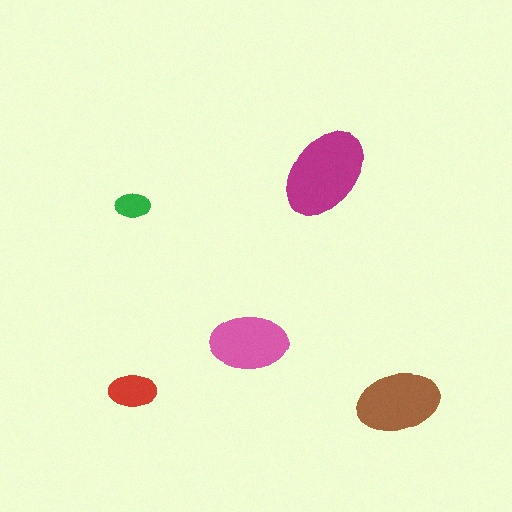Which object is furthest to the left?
The green ellipse is leftmost.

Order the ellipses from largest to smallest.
the magenta one, the brown one, the pink one, the red one, the green one.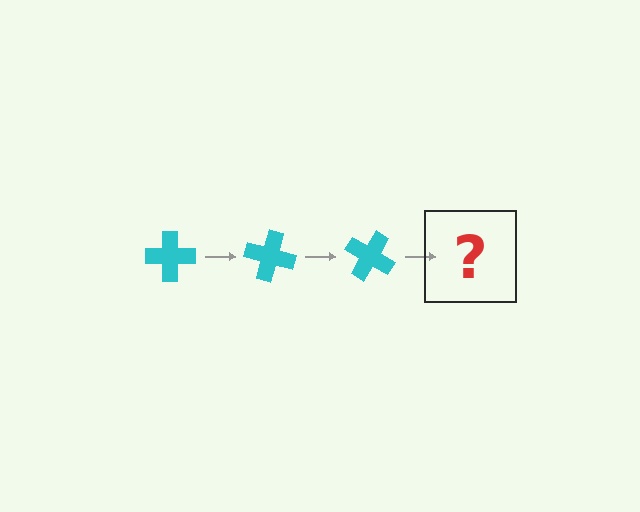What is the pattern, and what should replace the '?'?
The pattern is that the cross rotates 15 degrees each step. The '?' should be a cyan cross rotated 45 degrees.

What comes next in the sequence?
The next element should be a cyan cross rotated 45 degrees.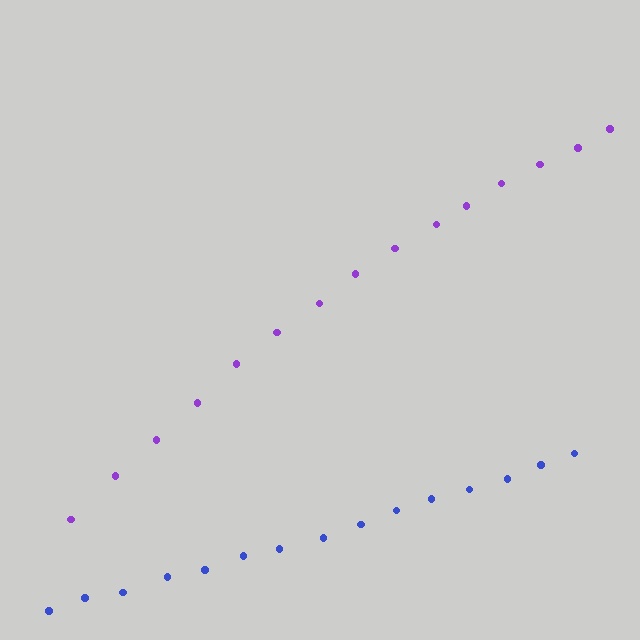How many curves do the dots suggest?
There are 2 distinct paths.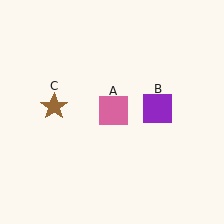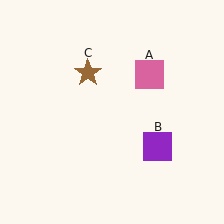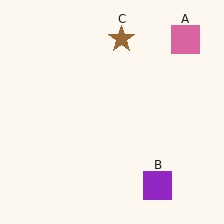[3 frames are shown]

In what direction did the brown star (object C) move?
The brown star (object C) moved up and to the right.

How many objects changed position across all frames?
3 objects changed position: pink square (object A), purple square (object B), brown star (object C).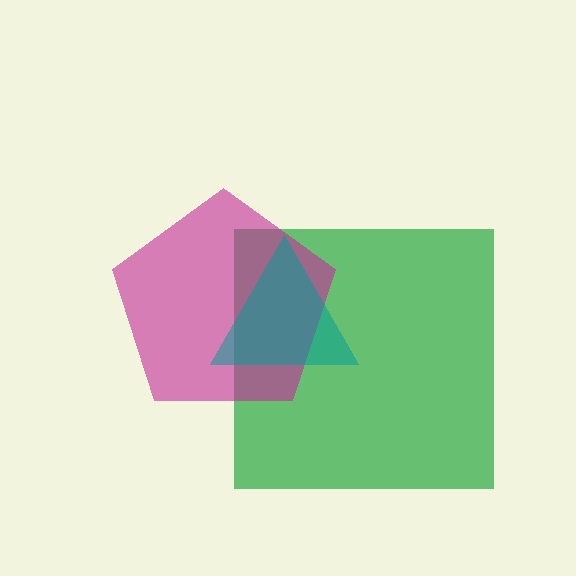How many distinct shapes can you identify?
There are 3 distinct shapes: a green square, a magenta pentagon, a teal triangle.